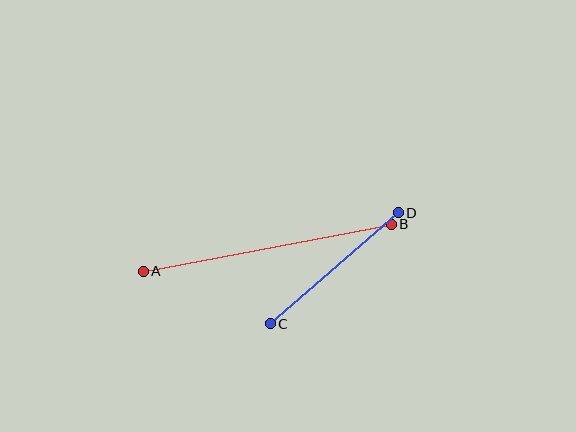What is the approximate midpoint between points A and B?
The midpoint is at approximately (267, 248) pixels.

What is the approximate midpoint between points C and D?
The midpoint is at approximately (334, 268) pixels.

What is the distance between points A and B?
The distance is approximately 252 pixels.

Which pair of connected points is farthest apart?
Points A and B are farthest apart.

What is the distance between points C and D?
The distance is approximately 169 pixels.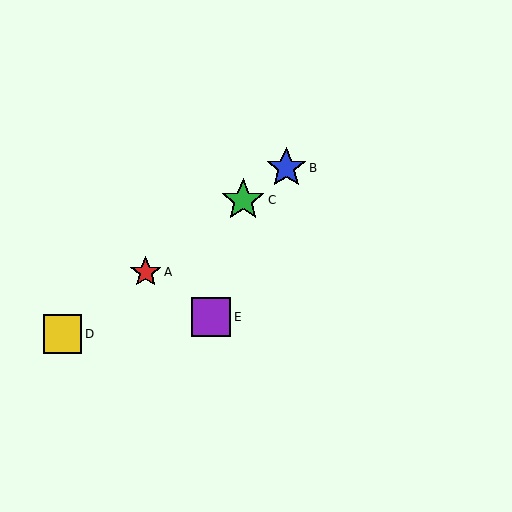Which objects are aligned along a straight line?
Objects A, B, C, D are aligned along a straight line.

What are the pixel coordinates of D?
Object D is at (63, 334).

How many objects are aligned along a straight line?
4 objects (A, B, C, D) are aligned along a straight line.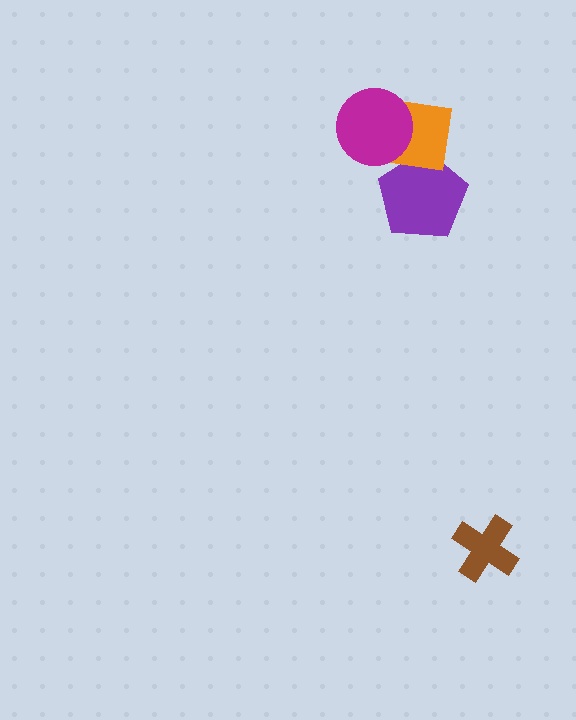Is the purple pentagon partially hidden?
Yes, it is partially covered by another shape.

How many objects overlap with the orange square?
2 objects overlap with the orange square.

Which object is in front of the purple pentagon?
The orange square is in front of the purple pentagon.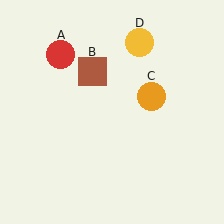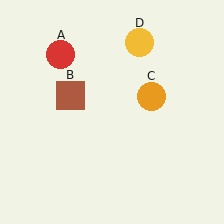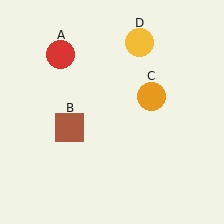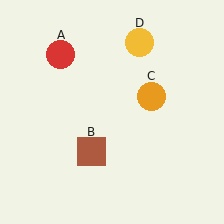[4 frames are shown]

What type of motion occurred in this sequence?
The brown square (object B) rotated counterclockwise around the center of the scene.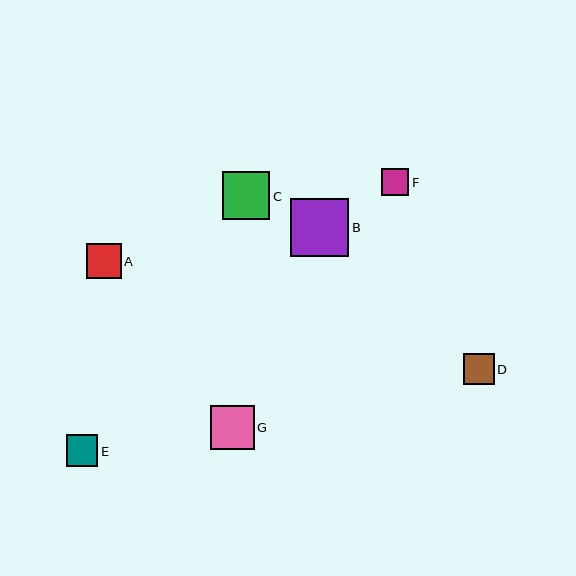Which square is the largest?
Square B is the largest with a size of approximately 58 pixels.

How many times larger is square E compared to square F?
Square E is approximately 1.2 times the size of square F.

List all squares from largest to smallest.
From largest to smallest: B, C, G, A, E, D, F.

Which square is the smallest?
Square F is the smallest with a size of approximately 27 pixels.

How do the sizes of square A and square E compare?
Square A and square E are approximately the same size.